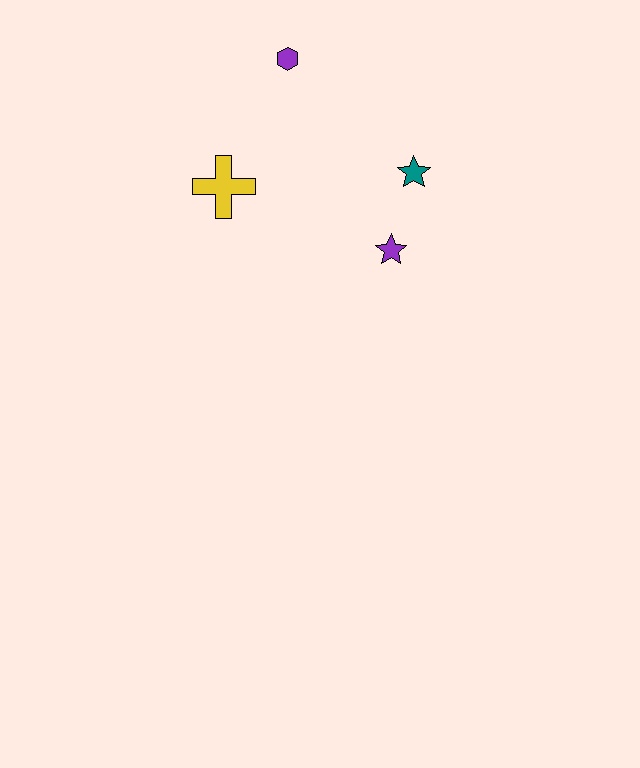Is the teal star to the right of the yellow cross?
Yes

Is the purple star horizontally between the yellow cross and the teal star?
Yes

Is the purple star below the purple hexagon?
Yes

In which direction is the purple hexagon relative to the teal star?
The purple hexagon is to the left of the teal star.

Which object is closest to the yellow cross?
The purple hexagon is closest to the yellow cross.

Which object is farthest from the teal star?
The yellow cross is farthest from the teal star.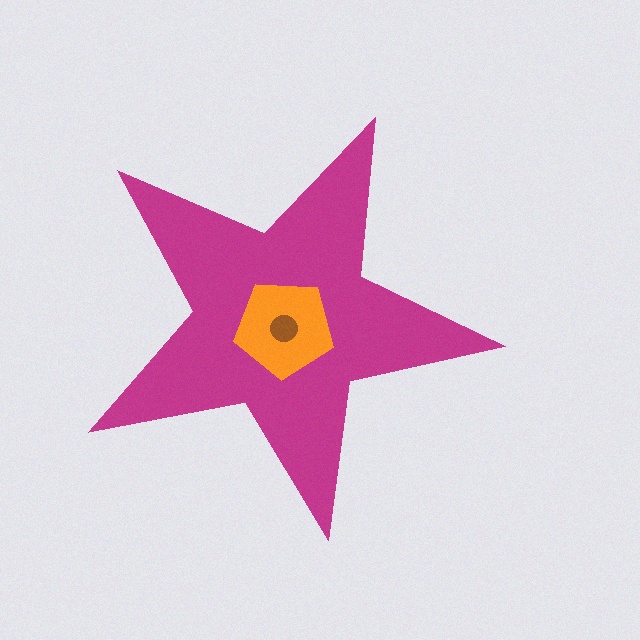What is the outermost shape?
The magenta star.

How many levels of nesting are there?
3.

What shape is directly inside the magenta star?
The orange pentagon.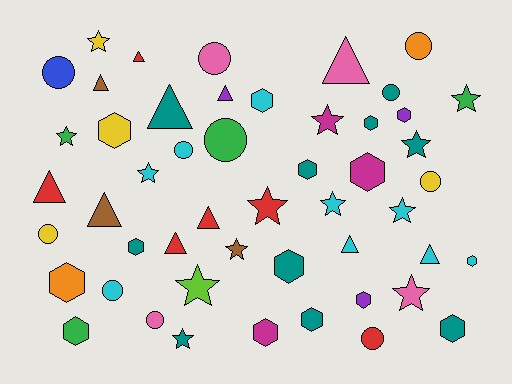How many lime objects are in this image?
There is 1 lime object.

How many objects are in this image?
There are 50 objects.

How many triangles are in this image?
There are 11 triangles.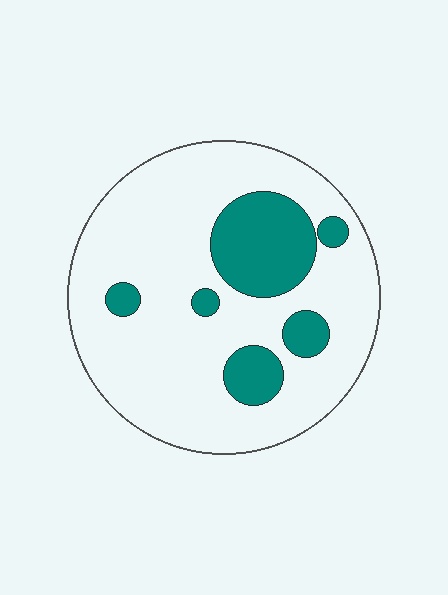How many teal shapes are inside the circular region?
6.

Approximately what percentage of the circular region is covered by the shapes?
Approximately 20%.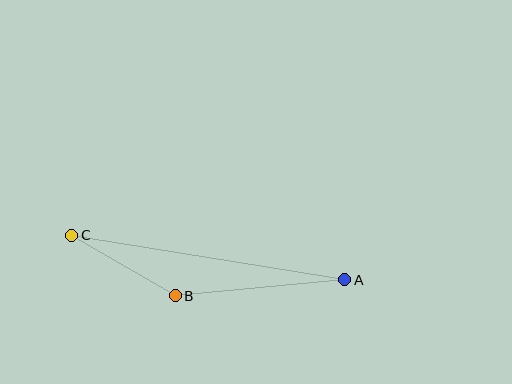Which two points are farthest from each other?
Points A and C are farthest from each other.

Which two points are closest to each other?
Points B and C are closest to each other.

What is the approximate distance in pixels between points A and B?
The distance between A and B is approximately 170 pixels.